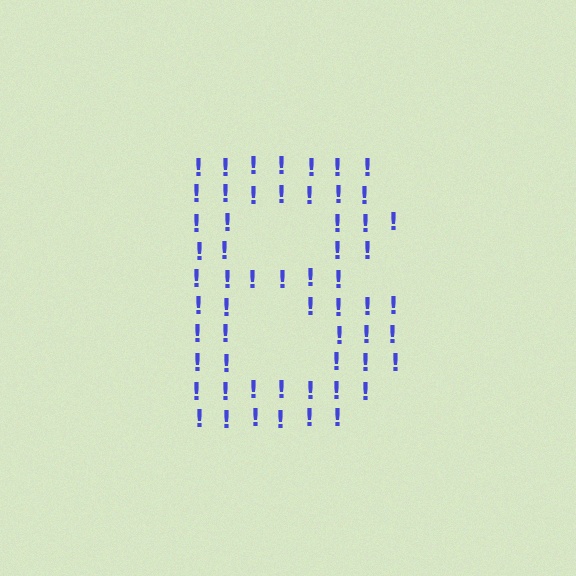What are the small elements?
The small elements are exclamation marks.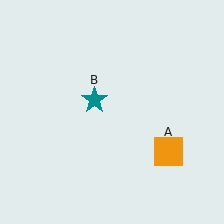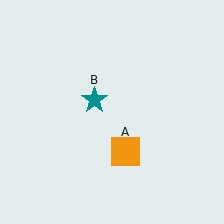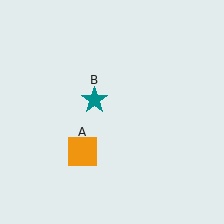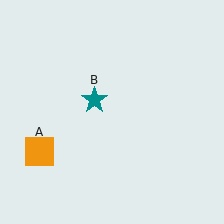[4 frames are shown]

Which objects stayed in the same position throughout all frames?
Teal star (object B) remained stationary.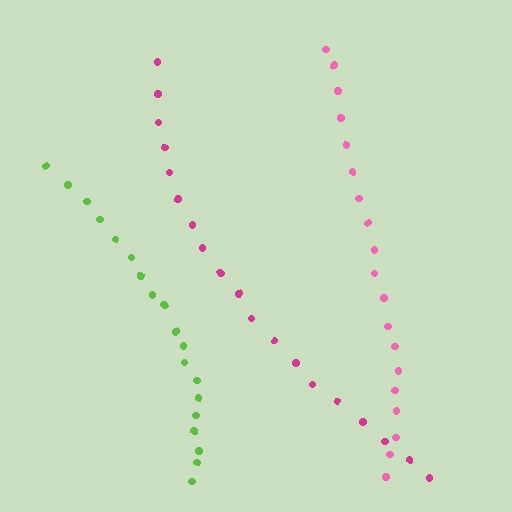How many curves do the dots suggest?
There are 3 distinct paths.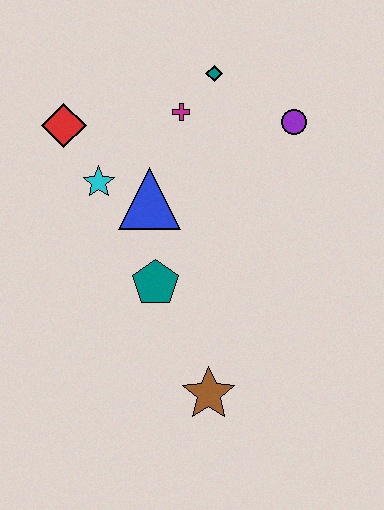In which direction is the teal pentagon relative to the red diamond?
The teal pentagon is below the red diamond.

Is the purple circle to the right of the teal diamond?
Yes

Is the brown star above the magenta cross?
No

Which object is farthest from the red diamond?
The brown star is farthest from the red diamond.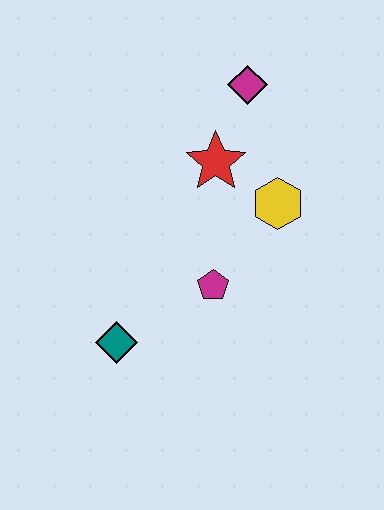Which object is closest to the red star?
The yellow hexagon is closest to the red star.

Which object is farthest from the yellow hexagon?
The teal diamond is farthest from the yellow hexagon.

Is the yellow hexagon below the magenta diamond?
Yes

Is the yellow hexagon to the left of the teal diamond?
No